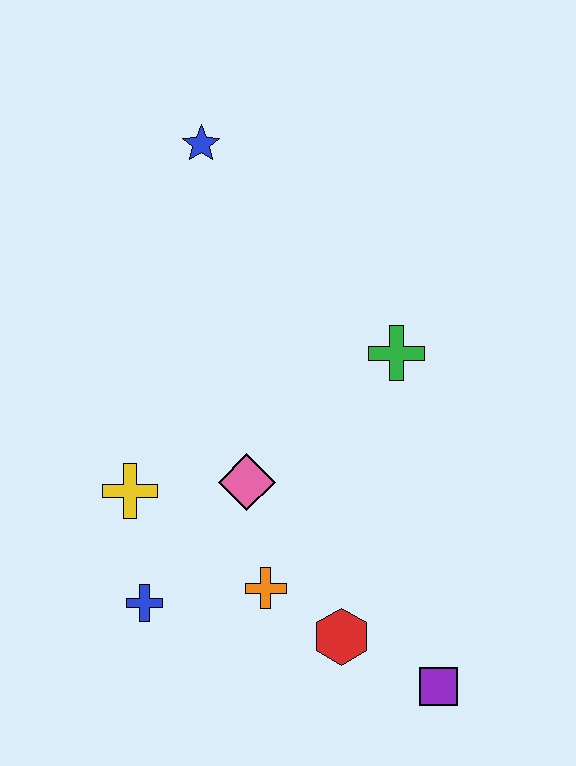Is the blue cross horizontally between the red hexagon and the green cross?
No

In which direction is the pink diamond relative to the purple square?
The pink diamond is above the purple square.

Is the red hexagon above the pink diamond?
No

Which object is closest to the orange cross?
The red hexagon is closest to the orange cross.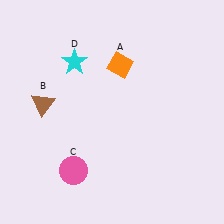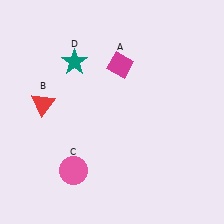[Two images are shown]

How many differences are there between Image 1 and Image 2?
There are 3 differences between the two images.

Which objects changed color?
A changed from orange to magenta. B changed from brown to red. D changed from cyan to teal.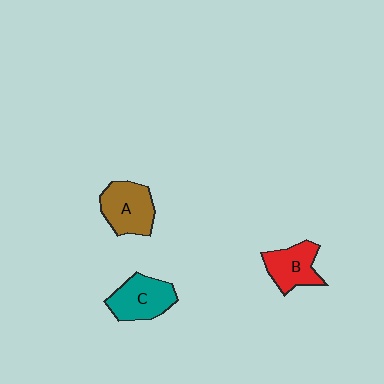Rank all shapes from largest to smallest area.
From largest to smallest: A (brown), C (teal), B (red).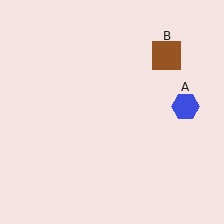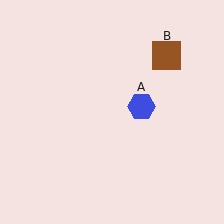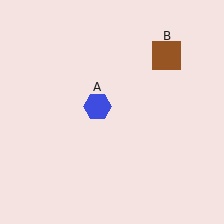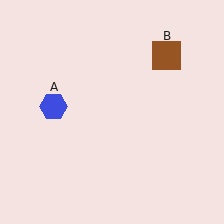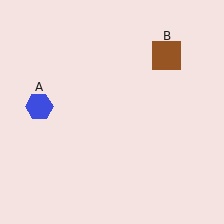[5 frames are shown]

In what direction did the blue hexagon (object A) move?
The blue hexagon (object A) moved left.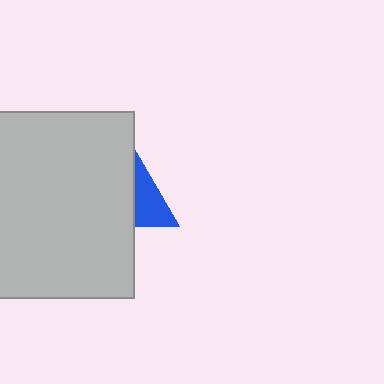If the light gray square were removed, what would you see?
You would see the complete blue triangle.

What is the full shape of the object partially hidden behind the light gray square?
The partially hidden object is a blue triangle.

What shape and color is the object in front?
The object in front is a light gray square.